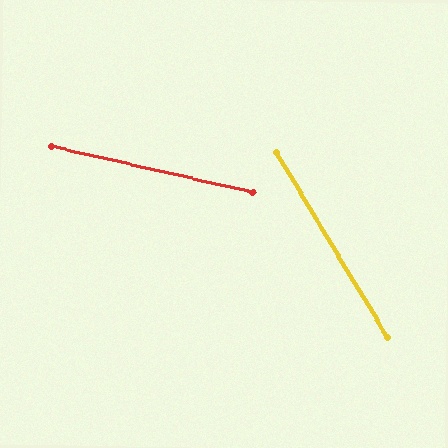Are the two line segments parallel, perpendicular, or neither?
Neither parallel nor perpendicular — they differ by about 46°.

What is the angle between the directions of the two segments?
Approximately 46 degrees.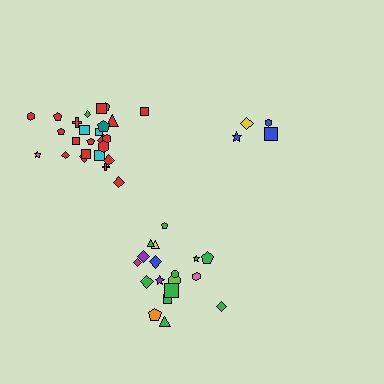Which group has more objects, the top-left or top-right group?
The top-left group.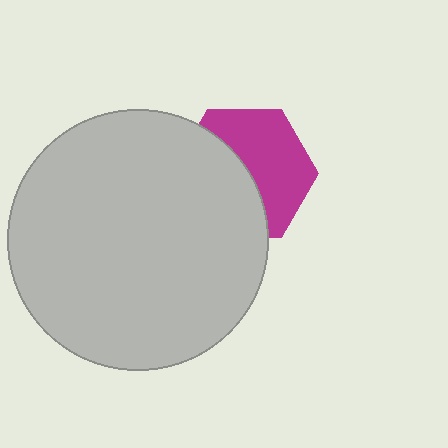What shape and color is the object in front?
The object in front is a light gray circle.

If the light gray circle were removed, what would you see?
You would see the complete magenta hexagon.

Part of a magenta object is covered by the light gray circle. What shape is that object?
It is a hexagon.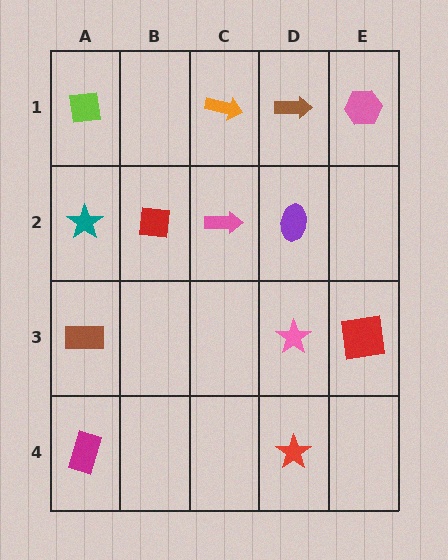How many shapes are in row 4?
2 shapes.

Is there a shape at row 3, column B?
No, that cell is empty.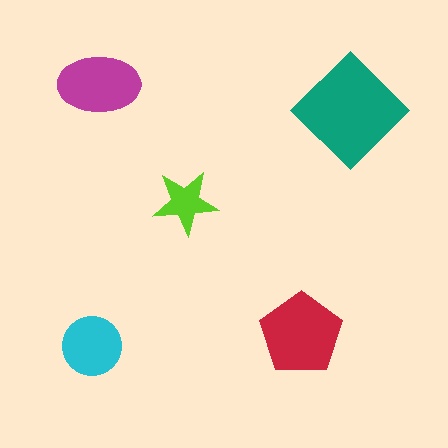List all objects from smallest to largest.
The lime star, the cyan circle, the magenta ellipse, the red pentagon, the teal diamond.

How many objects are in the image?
There are 5 objects in the image.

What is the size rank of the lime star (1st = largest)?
5th.